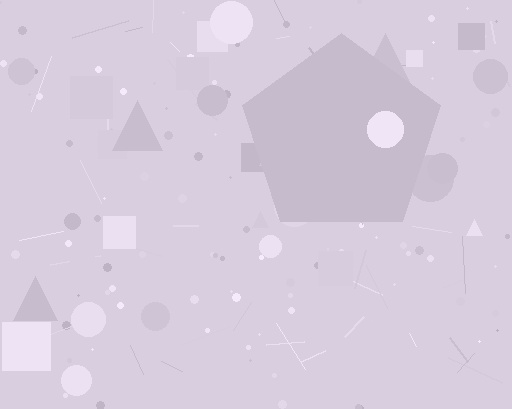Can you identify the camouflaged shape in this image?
The camouflaged shape is a pentagon.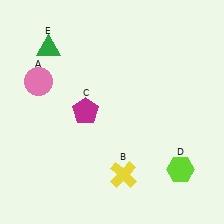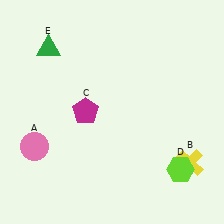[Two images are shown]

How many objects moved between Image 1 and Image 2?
2 objects moved between the two images.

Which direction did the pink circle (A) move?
The pink circle (A) moved down.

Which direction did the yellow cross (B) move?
The yellow cross (B) moved right.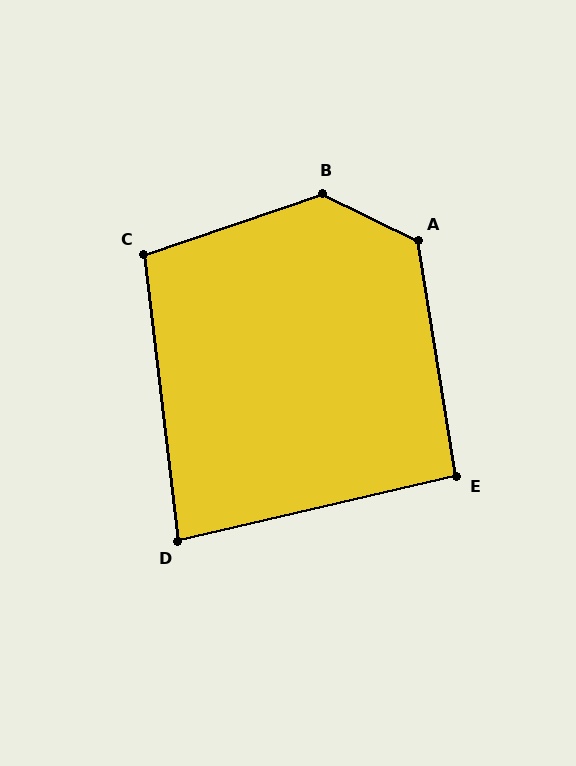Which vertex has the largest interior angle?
B, at approximately 135 degrees.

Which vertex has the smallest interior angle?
D, at approximately 84 degrees.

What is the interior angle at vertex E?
Approximately 94 degrees (approximately right).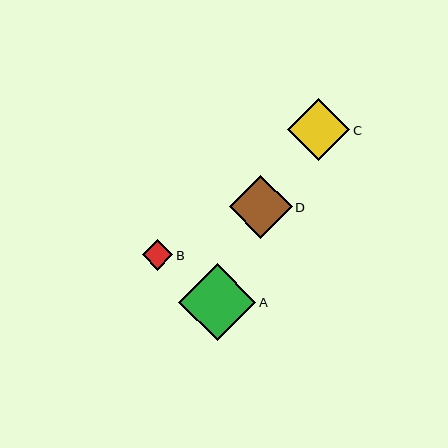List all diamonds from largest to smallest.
From largest to smallest: A, D, C, B.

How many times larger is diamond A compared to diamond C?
Diamond A is approximately 1.2 times the size of diamond C.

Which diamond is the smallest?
Diamond B is the smallest with a size of approximately 30 pixels.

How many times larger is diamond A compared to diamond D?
Diamond A is approximately 1.2 times the size of diamond D.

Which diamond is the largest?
Diamond A is the largest with a size of approximately 77 pixels.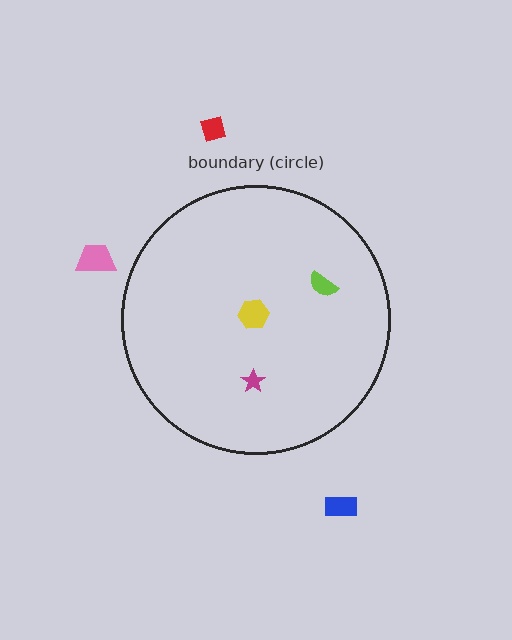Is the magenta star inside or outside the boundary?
Inside.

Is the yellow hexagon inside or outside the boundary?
Inside.